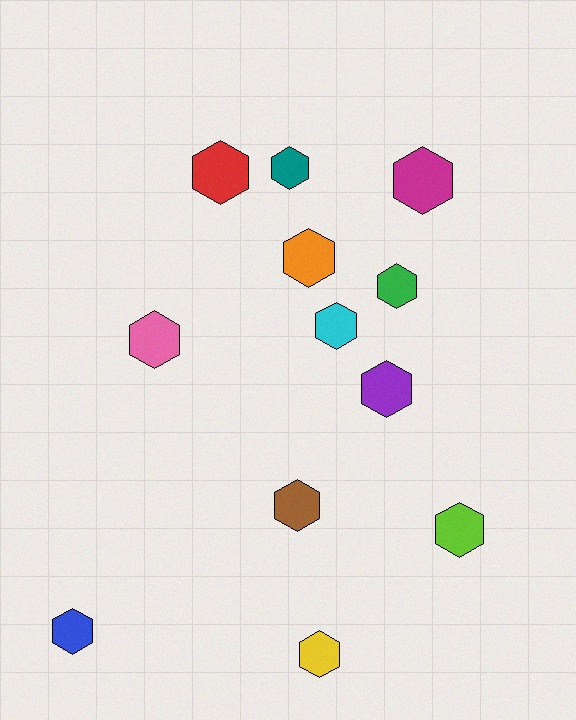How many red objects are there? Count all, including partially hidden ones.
There is 1 red object.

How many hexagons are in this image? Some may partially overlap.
There are 12 hexagons.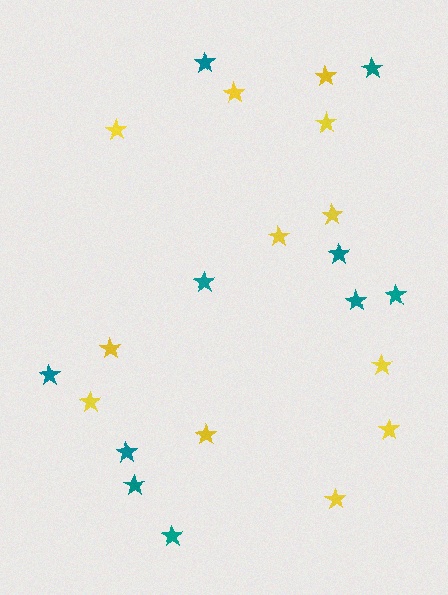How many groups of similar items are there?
There are 2 groups: one group of teal stars (10) and one group of yellow stars (12).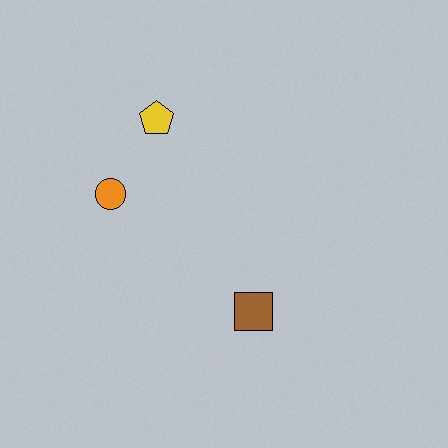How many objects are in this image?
There are 3 objects.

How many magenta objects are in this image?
There are no magenta objects.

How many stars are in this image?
There are no stars.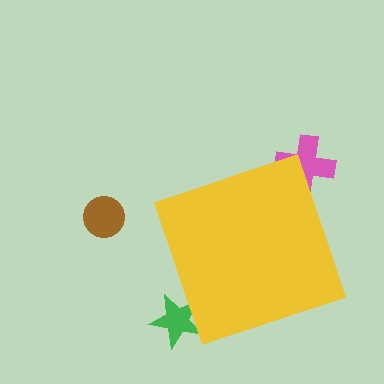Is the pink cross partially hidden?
Yes, the pink cross is partially hidden behind the yellow diamond.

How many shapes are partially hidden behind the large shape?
2 shapes are partially hidden.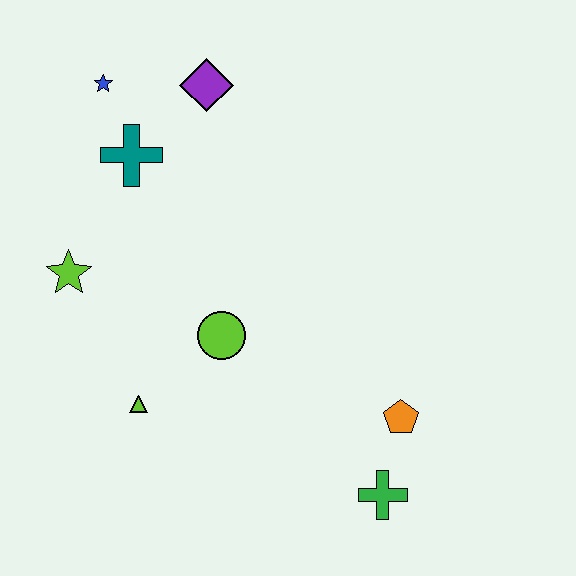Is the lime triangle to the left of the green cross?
Yes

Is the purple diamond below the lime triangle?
No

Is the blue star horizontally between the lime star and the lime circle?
Yes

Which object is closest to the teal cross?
The blue star is closest to the teal cross.